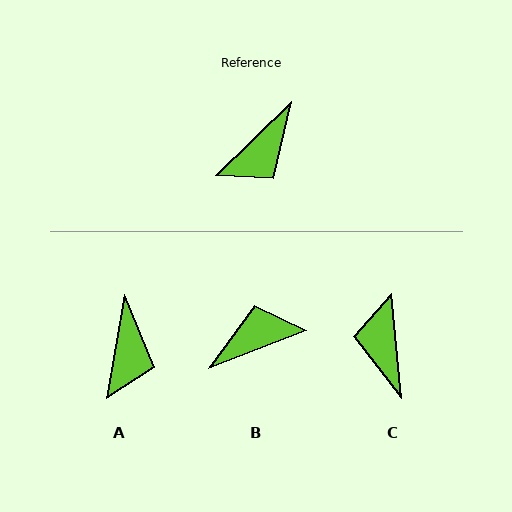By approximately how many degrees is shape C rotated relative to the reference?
Approximately 129 degrees clockwise.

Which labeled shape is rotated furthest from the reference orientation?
B, about 157 degrees away.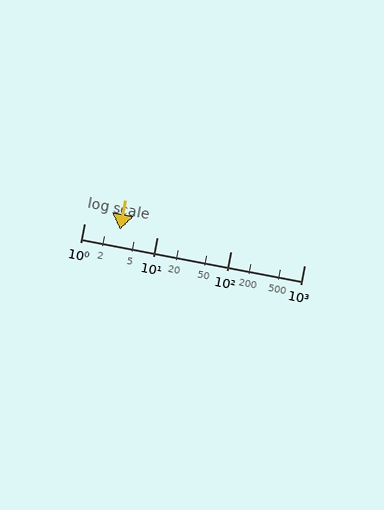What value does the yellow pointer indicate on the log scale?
The pointer indicates approximately 3.1.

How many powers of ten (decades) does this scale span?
The scale spans 3 decades, from 1 to 1000.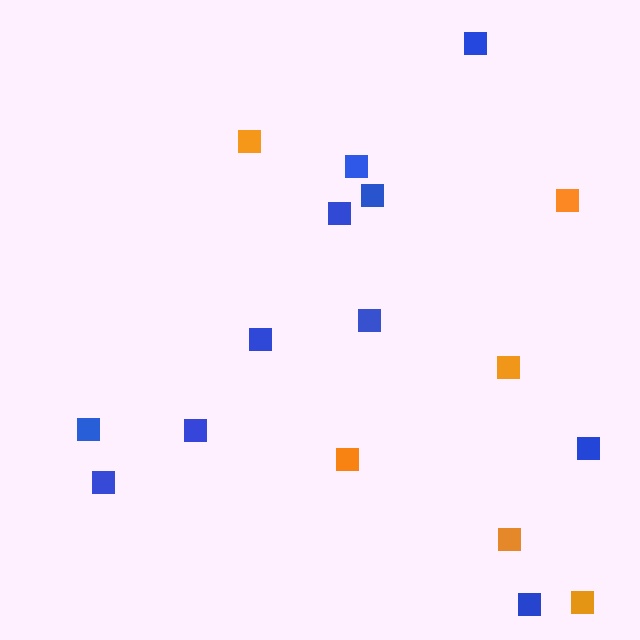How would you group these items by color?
There are 2 groups: one group of orange squares (6) and one group of blue squares (11).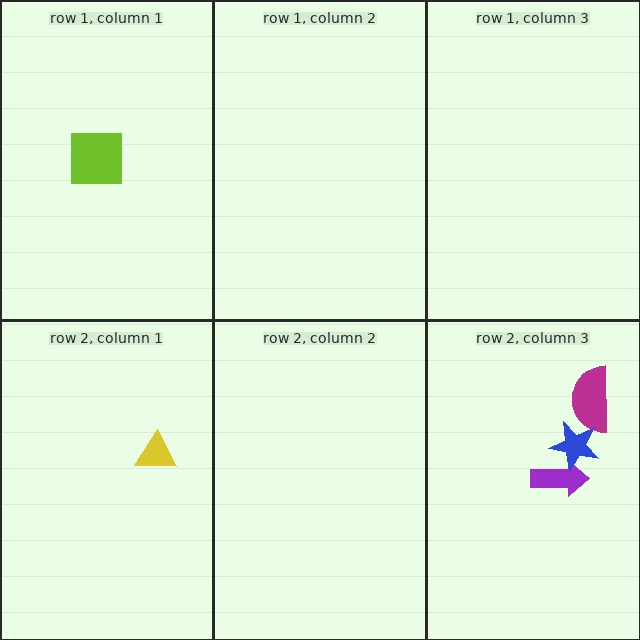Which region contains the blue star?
The row 2, column 3 region.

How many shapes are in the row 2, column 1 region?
1.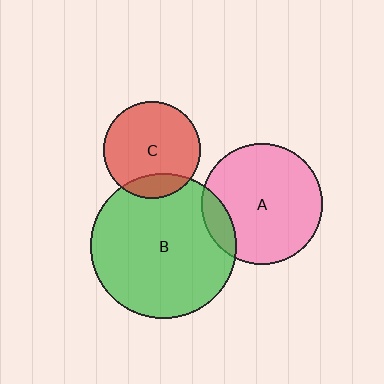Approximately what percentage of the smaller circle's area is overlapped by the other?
Approximately 15%.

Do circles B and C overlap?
Yes.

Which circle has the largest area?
Circle B (green).